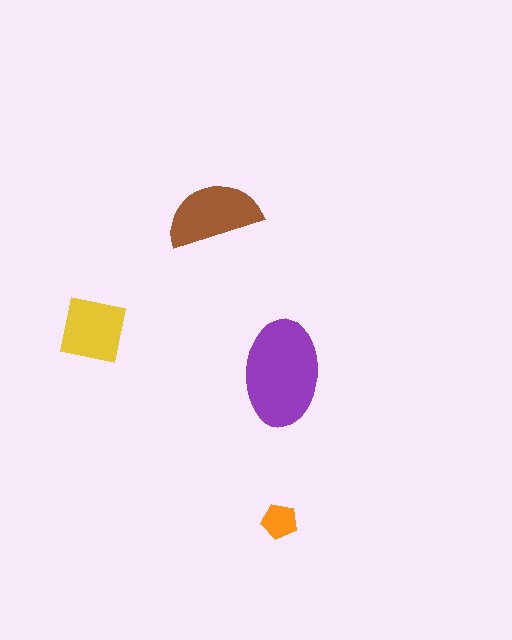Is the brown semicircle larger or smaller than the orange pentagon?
Larger.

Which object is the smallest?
The orange pentagon.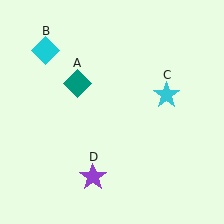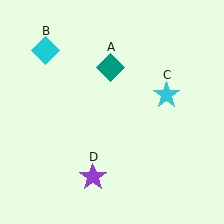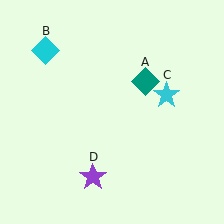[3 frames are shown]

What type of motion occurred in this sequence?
The teal diamond (object A) rotated clockwise around the center of the scene.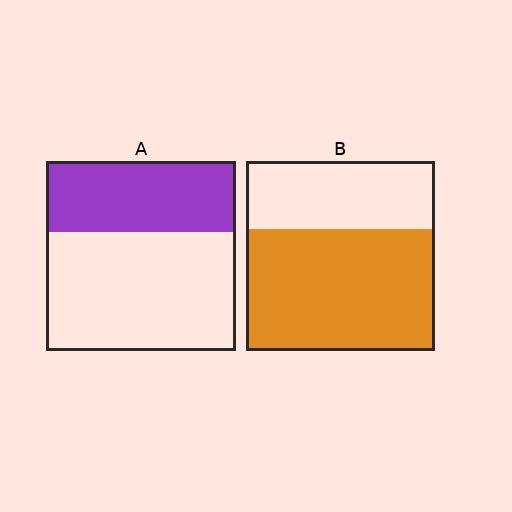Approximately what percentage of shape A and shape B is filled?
A is approximately 35% and B is approximately 65%.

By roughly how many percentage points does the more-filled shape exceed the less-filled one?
By roughly 25 percentage points (B over A).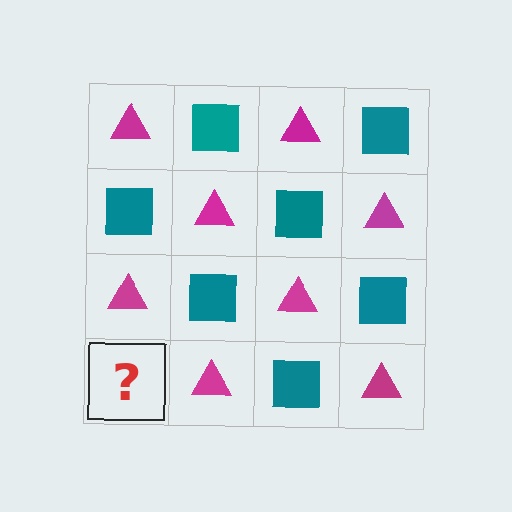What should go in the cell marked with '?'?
The missing cell should contain a teal square.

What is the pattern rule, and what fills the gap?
The rule is that it alternates magenta triangle and teal square in a checkerboard pattern. The gap should be filled with a teal square.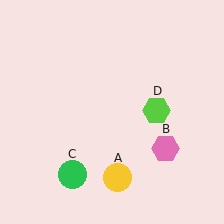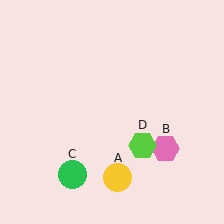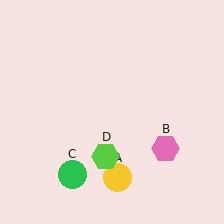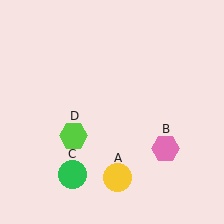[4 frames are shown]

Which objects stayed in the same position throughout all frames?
Yellow circle (object A) and pink hexagon (object B) and green circle (object C) remained stationary.